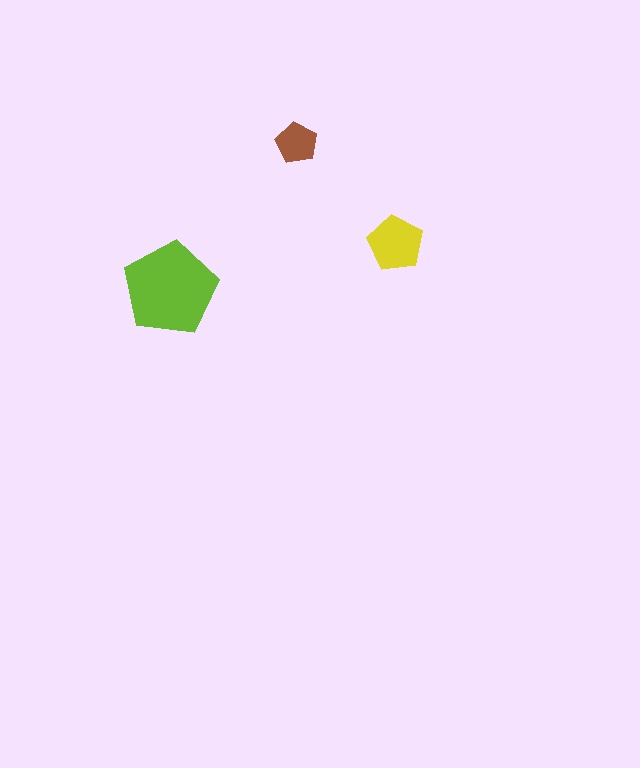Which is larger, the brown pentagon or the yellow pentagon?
The yellow one.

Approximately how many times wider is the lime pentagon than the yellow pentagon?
About 1.5 times wider.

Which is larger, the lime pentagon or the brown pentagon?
The lime one.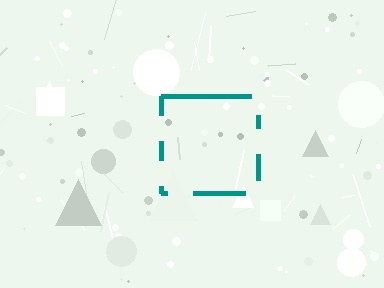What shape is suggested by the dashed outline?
The dashed outline suggests a square.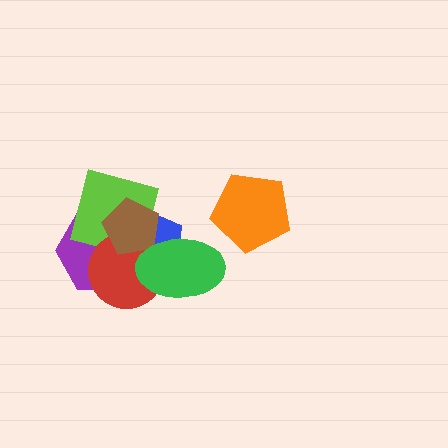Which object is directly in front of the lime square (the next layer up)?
The red circle is directly in front of the lime square.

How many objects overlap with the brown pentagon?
5 objects overlap with the brown pentagon.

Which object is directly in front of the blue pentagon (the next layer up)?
The purple hexagon is directly in front of the blue pentagon.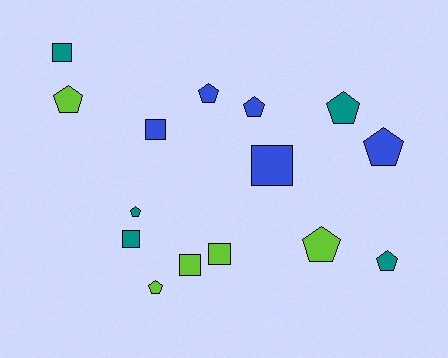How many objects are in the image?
There are 15 objects.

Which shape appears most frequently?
Pentagon, with 9 objects.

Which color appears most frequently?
Teal, with 5 objects.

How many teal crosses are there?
There are no teal crosses.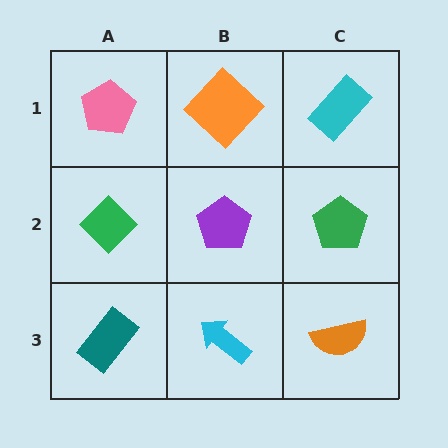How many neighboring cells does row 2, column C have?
3.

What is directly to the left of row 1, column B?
A pink pentagon.